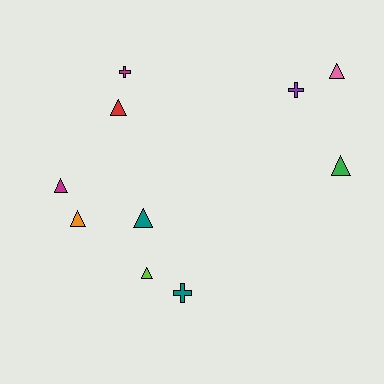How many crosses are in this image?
There are 3 crosses.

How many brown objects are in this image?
There are no brown objects.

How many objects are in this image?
There are 10 objects.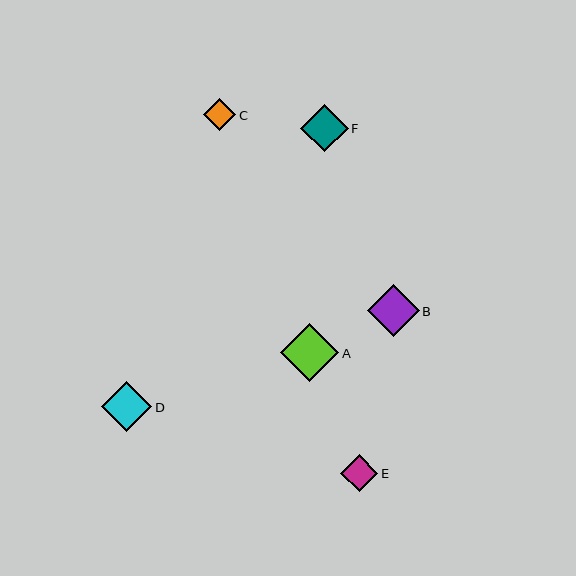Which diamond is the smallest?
Diamond C is the smallest with a size of approximately 32 pixels.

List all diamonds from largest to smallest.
From largest to smallest: A, B, D, F, E, C.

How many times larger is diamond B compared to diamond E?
Diamond B is approximately 1.4 times the size of diamond E.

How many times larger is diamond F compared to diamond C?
Diamond F is approximately 1.5 times the size of diamond C.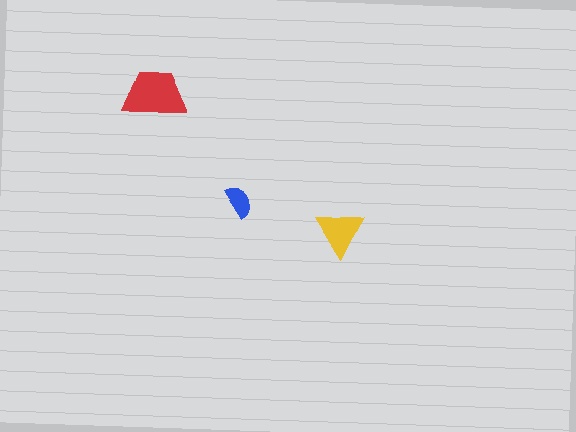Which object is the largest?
The red trapezoid.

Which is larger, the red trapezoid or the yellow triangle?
The red trapezoid.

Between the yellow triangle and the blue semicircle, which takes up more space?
The yellow triangle.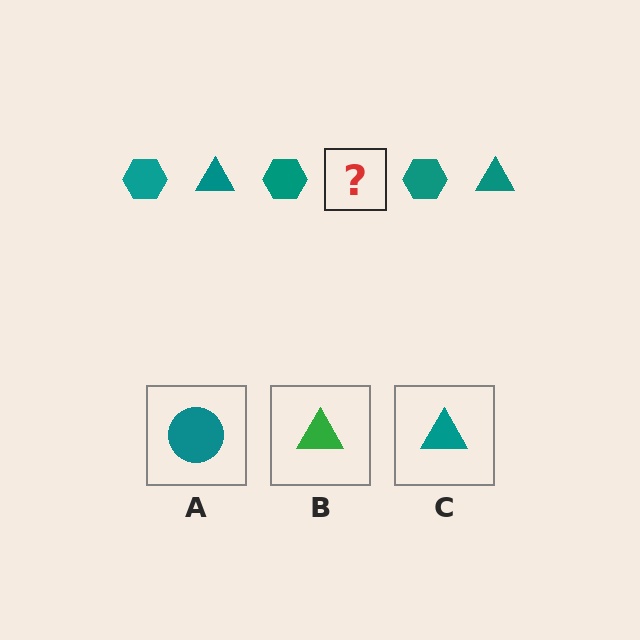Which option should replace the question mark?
Option C.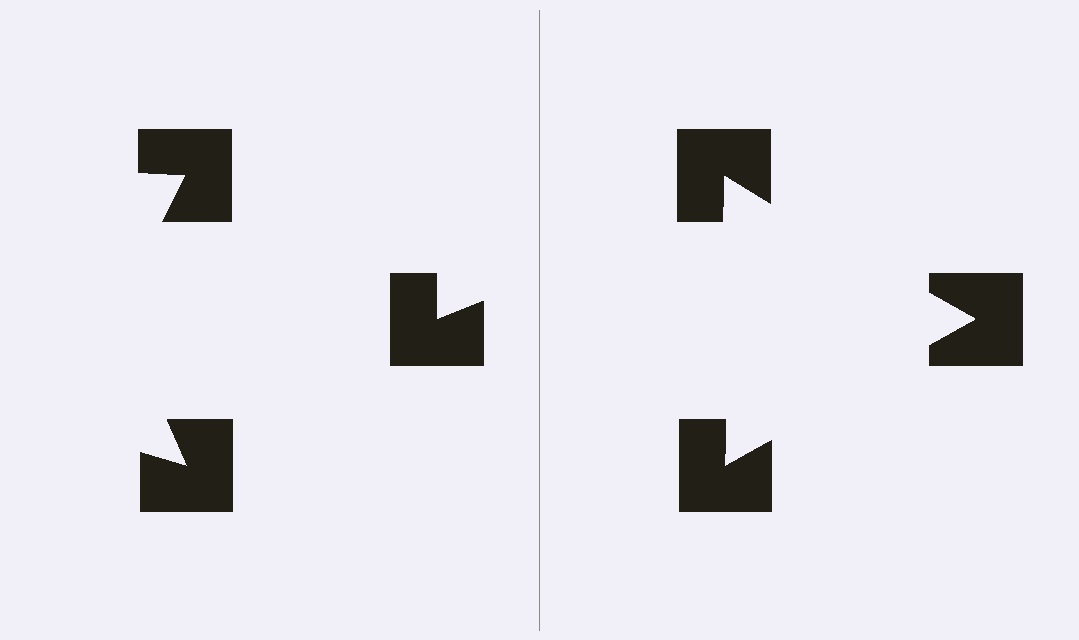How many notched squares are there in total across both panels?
6 — 3 on each side.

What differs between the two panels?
The notched squares are positioned identically on both sides; only the wedge orientations differ. On the right they align to a triangle; on the left they are misaligned.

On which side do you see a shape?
An illusory triangle appears on the right side. On the left side the wedge cuts are rotated, so no coherent shape forms.